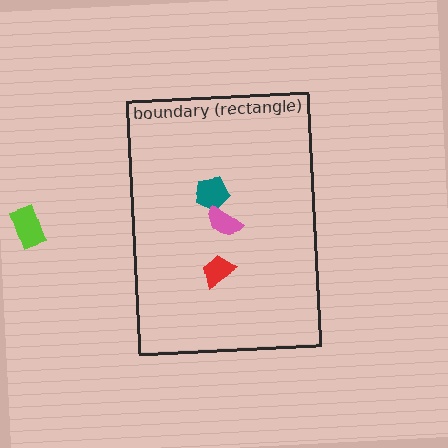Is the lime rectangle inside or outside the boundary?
Outside.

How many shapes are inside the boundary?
3 inside, 1 outside.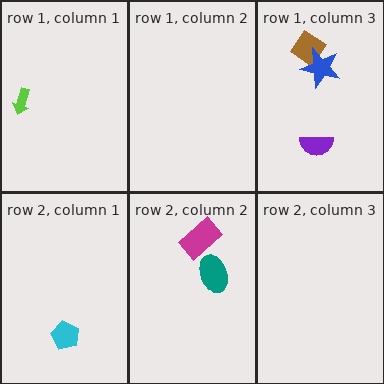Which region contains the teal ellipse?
The row 2, column 2 region.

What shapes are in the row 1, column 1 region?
The lime arrow.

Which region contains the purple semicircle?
The row 1, column 3 region.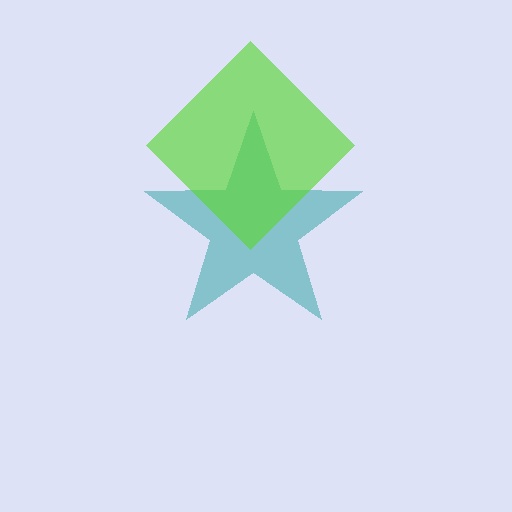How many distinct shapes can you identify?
There are 2 distinct shapes: a teal star, a lime diamond.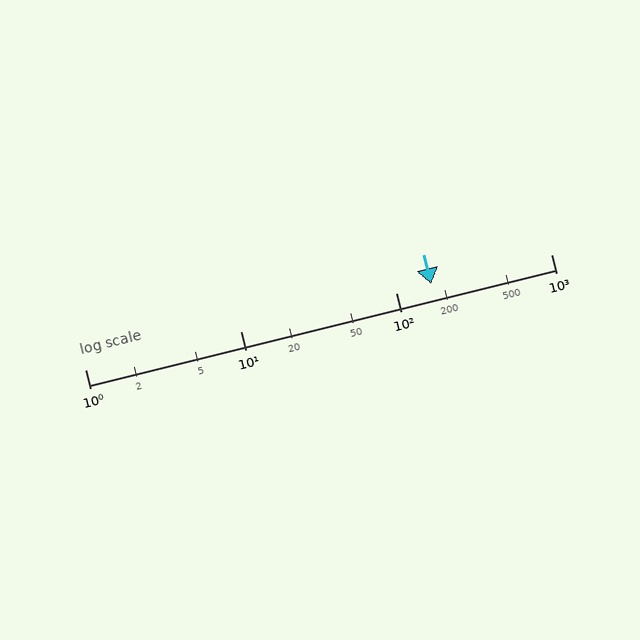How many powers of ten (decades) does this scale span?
The scale spans 3 decades, from 1 to 1000.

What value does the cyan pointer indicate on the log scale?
The pointer indicates approximately 170.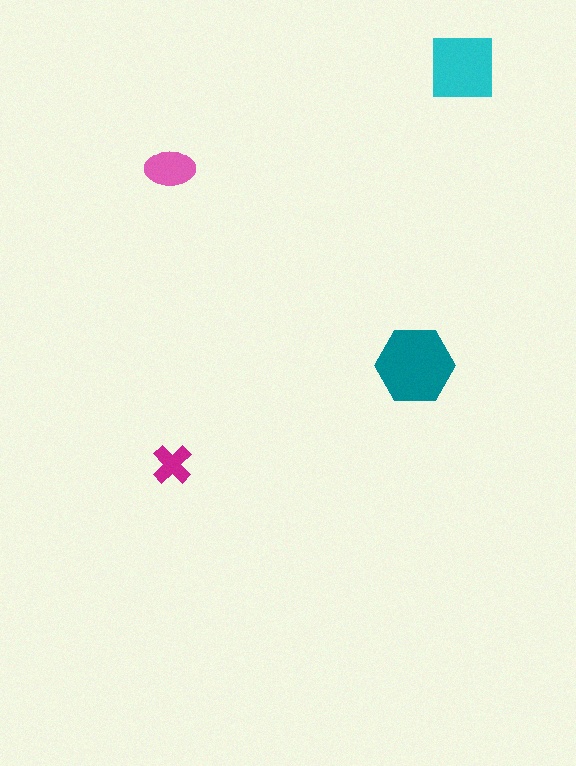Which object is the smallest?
The magenta cross.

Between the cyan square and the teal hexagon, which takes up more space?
The teal hexagon.